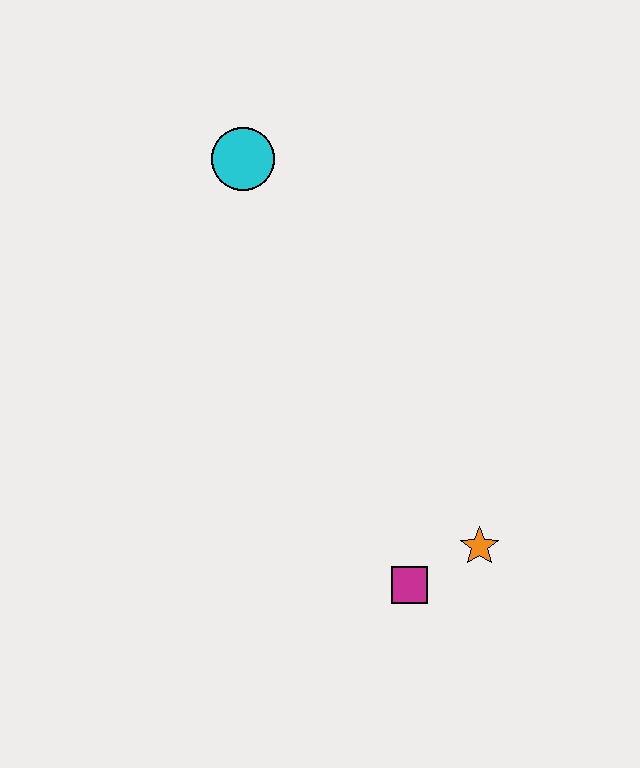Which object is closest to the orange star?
The magenta square is closest to the orange star.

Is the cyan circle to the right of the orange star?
No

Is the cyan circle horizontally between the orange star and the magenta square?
No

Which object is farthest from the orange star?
The cyan circle is farthest from the orange star.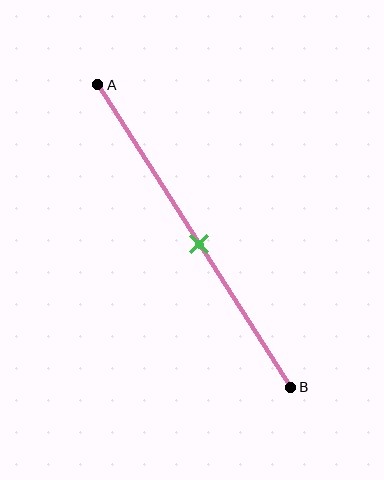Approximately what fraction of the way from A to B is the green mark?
The green mark is approximately 55% of the way from A to B.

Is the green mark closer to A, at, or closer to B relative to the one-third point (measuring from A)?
The green mark is closer to point B than the one-third point of segment AB.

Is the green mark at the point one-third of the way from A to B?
No, the mark is at about 55% from A, not at the 33% one-third point.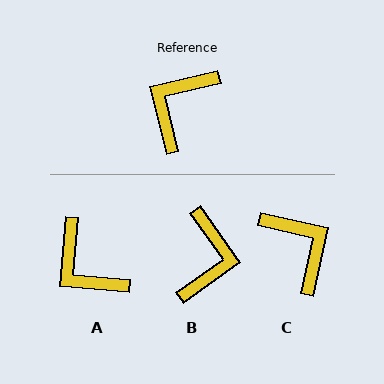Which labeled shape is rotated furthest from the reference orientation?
B, about 158 degrees away.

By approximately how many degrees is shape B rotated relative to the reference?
Approximately 158 degrees clockwise.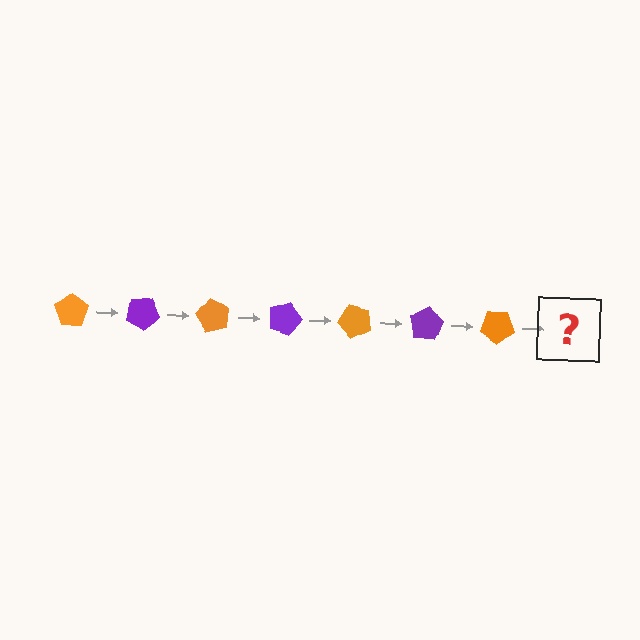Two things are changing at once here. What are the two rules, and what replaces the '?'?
The two rules are that it rotates 30 degrees each step and the color cycles through orange and purple. The '?' should be a purple pentagon, rotated 210 degrees from the start.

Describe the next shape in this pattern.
It should be a purple pentagon, rotated 210 degrees from the start.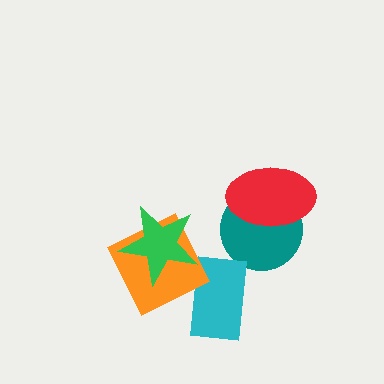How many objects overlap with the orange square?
2 objects overlap with the orange square.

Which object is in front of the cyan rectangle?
The orange square is in front of the cyan rectangle.